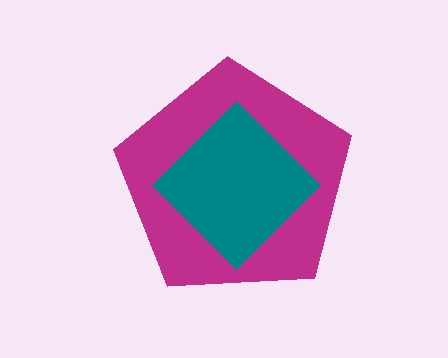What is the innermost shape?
The teal diamond.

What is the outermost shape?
The magenta pentagon.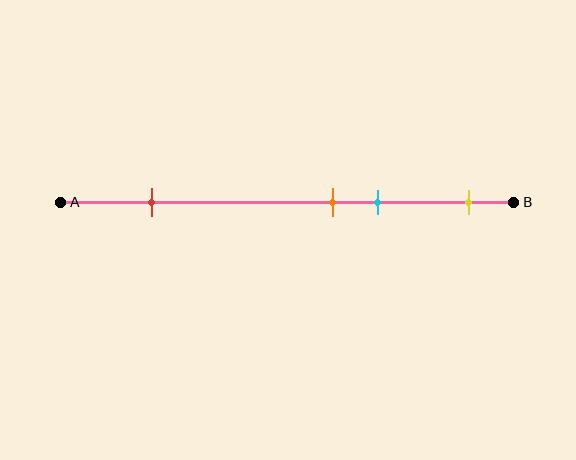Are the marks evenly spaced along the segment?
No, the marks are not evenly spaced.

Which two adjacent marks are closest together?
The orange and cyan marks are the closest adjacent pair.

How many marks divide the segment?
There are 4 marks dividing the segment.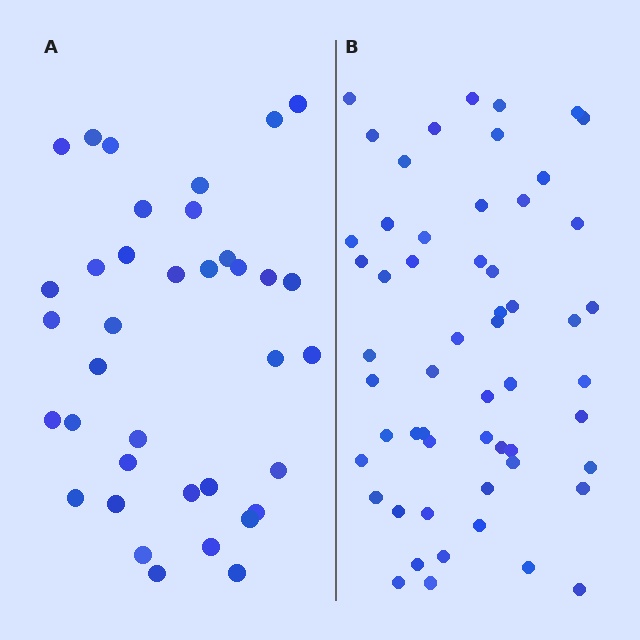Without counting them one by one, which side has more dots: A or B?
Region B (the right region) has more dots.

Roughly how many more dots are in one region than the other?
Region B has approximately 20 more dots than region A.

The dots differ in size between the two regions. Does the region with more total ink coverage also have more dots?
No. Region A has more total ink coverage because its dots are larger, but region B actually contains more individual dots. Total area can be misleading — the number of items is what matters here.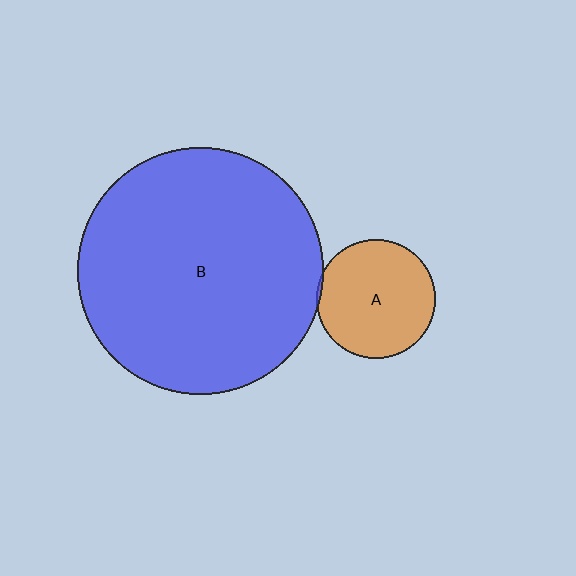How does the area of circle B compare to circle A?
Approximately 4.3 times.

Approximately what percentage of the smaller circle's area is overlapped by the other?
Approximately 5%.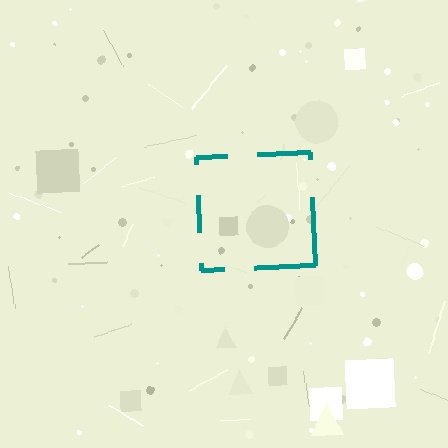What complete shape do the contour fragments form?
The contour fragments form a square.